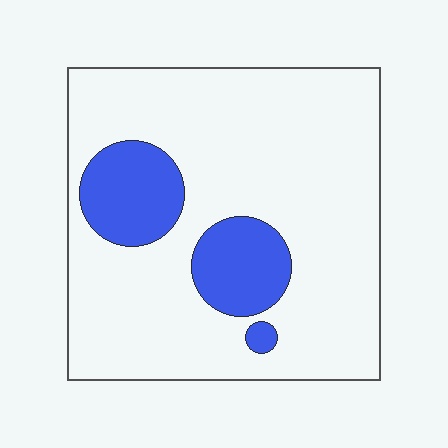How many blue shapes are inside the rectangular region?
3.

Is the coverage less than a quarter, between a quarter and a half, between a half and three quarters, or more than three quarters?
Less than a quarter.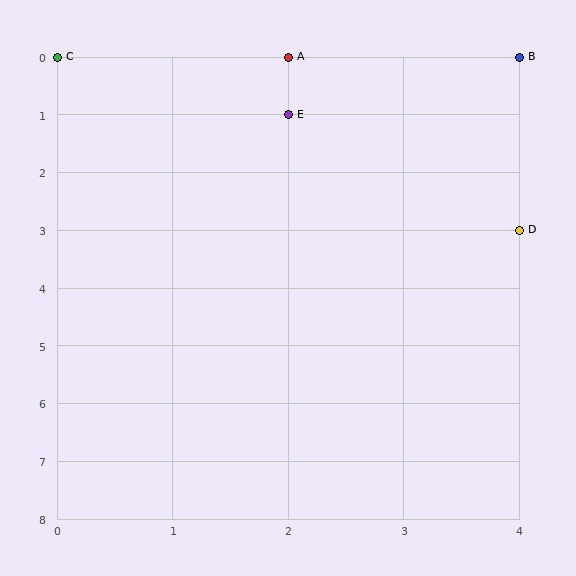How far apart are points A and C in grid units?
Points A and C are 2 columns apart.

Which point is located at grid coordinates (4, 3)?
Point D is at (4, 3).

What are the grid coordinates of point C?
Point C is at grid coordinates (0, 0).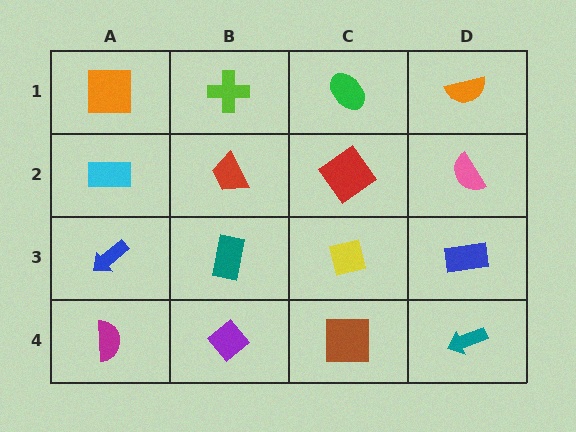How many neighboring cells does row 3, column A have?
3.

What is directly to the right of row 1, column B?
A green ellipse.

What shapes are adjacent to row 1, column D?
A pink semicircle (row 2, column D), a green ellipse (row 1, column C).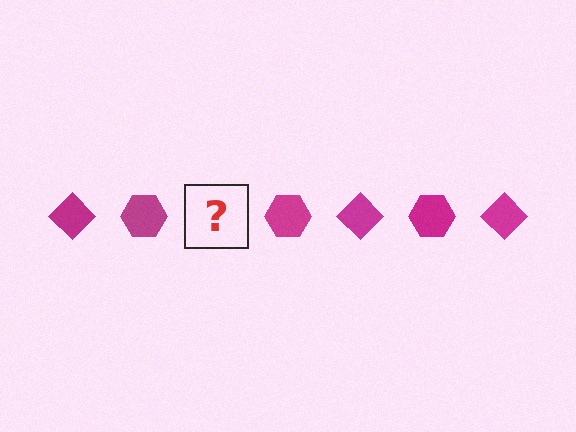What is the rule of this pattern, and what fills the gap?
The rule is that the pattern cycles through diamond, hexagon shapes in magenta. The gap should be filled with a magenta diamond.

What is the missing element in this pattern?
The missing element is a magenta diamond.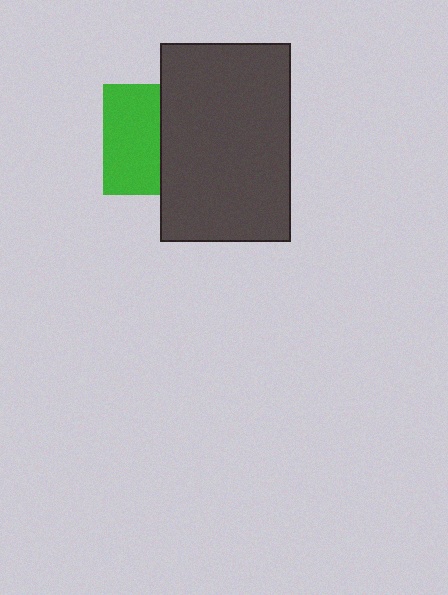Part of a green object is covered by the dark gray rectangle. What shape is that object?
It is a square.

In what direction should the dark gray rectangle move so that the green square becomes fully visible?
The dark gray rectangle should move right. That is the shortest direction to clear the overlap and leave the green square fully visible.